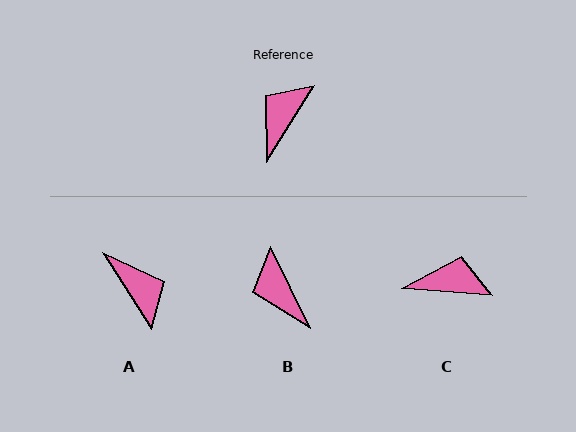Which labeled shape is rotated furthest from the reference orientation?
A, about 116 degrees away.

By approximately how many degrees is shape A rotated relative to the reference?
Approximately 116 degrees clockwise.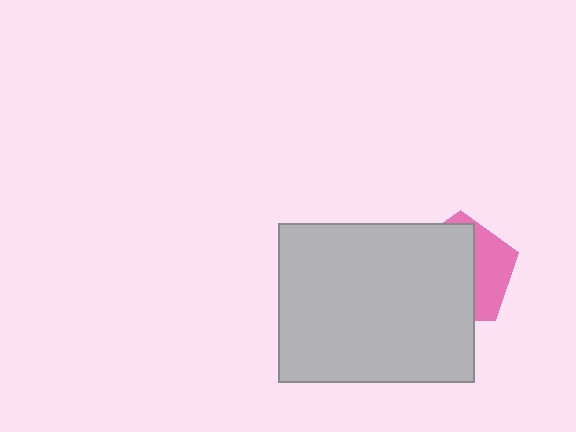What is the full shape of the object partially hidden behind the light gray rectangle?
The partially hidden object is a pink pentagon.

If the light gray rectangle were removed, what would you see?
You would see the complete pink pentagon.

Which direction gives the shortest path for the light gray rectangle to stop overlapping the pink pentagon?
Moving left gives the shortest separation.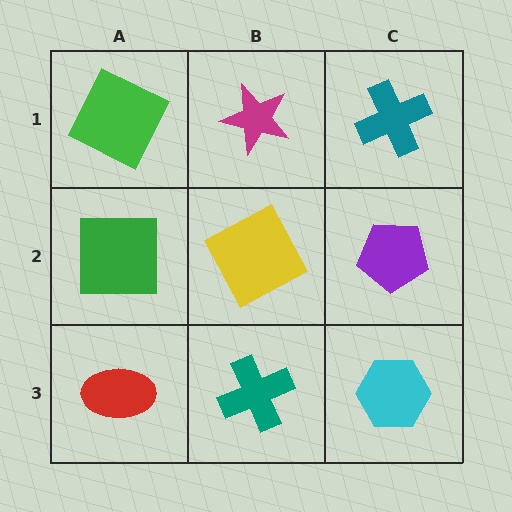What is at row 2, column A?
A green square.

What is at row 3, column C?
A cyan hexagon.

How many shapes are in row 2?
3 shapes.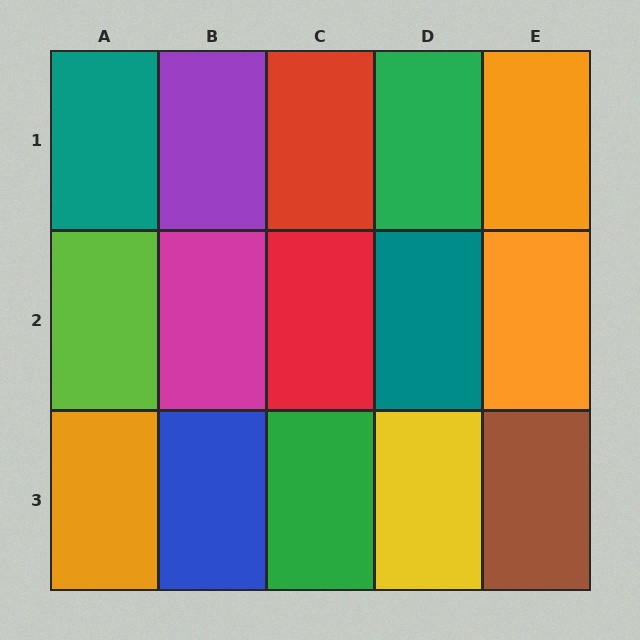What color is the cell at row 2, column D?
Teal.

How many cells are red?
2 cells are red.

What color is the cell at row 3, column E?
Brown.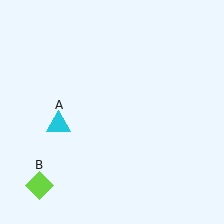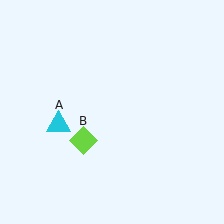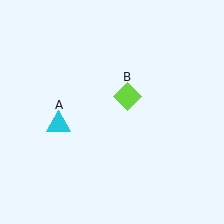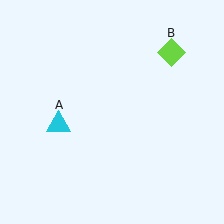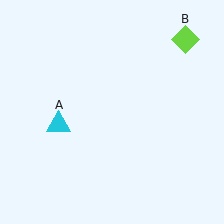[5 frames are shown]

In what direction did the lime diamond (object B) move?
The lime diamond (object B) moved up and to the right.